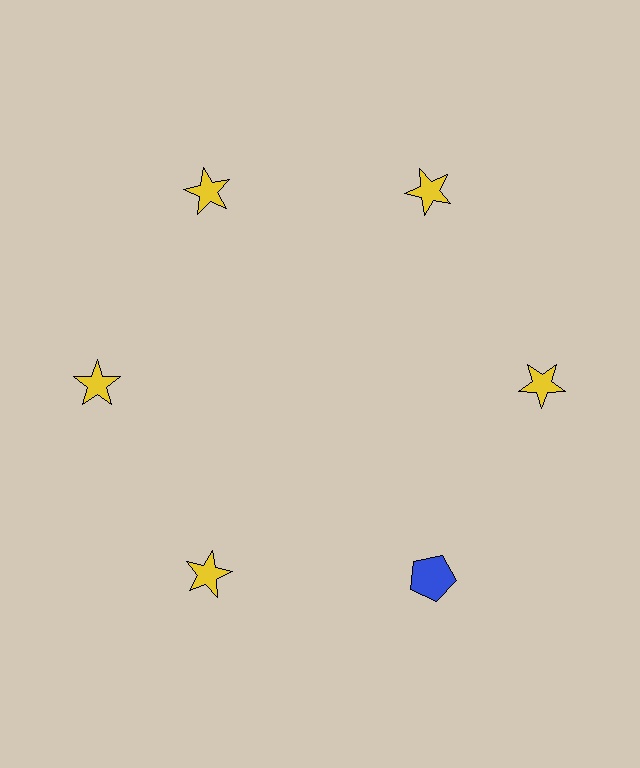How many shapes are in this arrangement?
There are 6 shapes arranged in a ring pattern.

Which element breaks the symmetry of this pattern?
The blue pentagon at roughly the 5 o'clock position breaks the symmetry. All other shapes are yellow stars.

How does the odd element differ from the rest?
It differs in both color (blue instead of yellow) and shape (pentagon instead of star).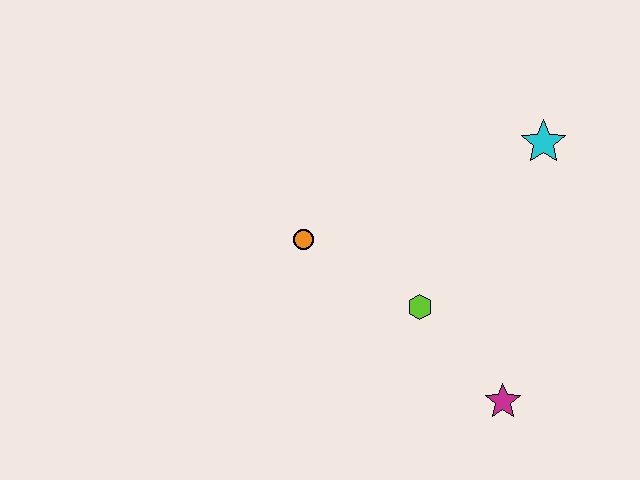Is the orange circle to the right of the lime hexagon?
No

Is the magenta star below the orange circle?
Yes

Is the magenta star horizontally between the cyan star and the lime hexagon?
Yes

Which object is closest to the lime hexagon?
The magenta star is closest to the lime hexagon.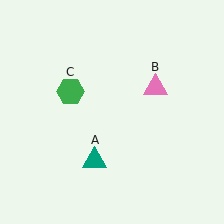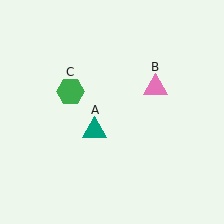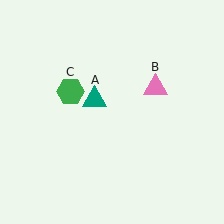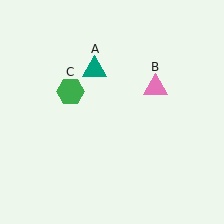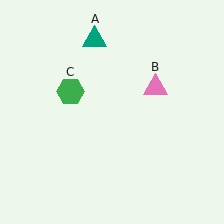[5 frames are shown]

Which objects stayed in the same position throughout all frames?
Pink triangle (object B) and green hexagon (object C) remained stationary.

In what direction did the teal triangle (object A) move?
The teal triangle (object A) moved up.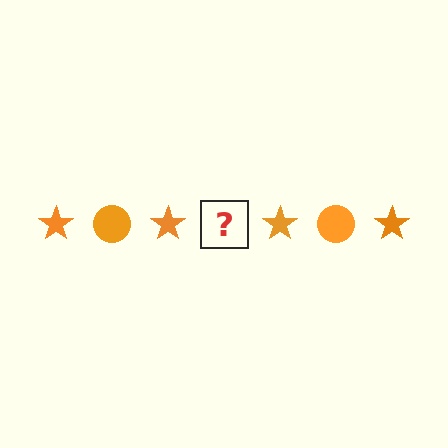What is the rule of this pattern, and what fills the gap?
The rule is that the pattern cycles through star, circle shapes in orange. The gap should be filled with an orange circle.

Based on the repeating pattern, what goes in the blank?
The blank should be an orange circle.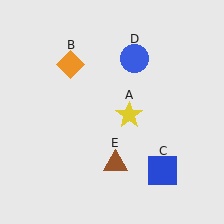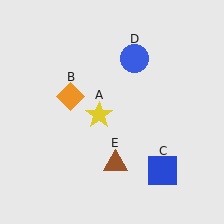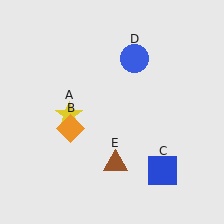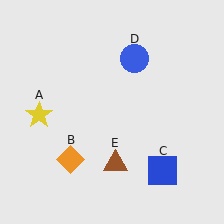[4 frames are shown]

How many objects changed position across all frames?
2 objects changed position: yellow star (object A), orange diamond (object B).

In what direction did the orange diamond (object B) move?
The orange diamond (object B) moved down.